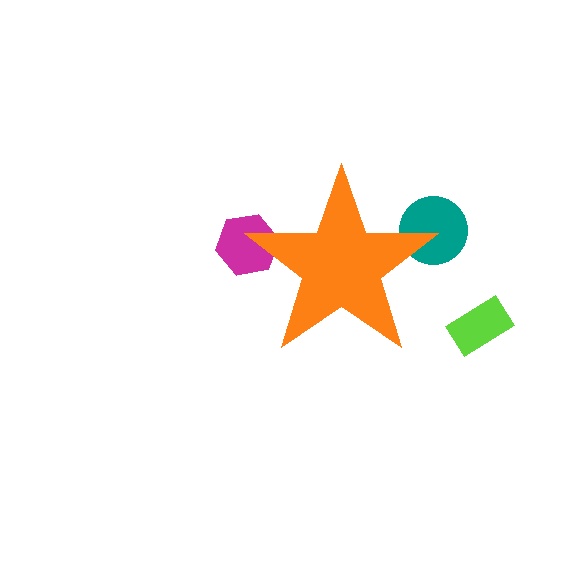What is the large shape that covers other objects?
An orange star.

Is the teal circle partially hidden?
Yes, the teal circle is partially hidden behind the orange star.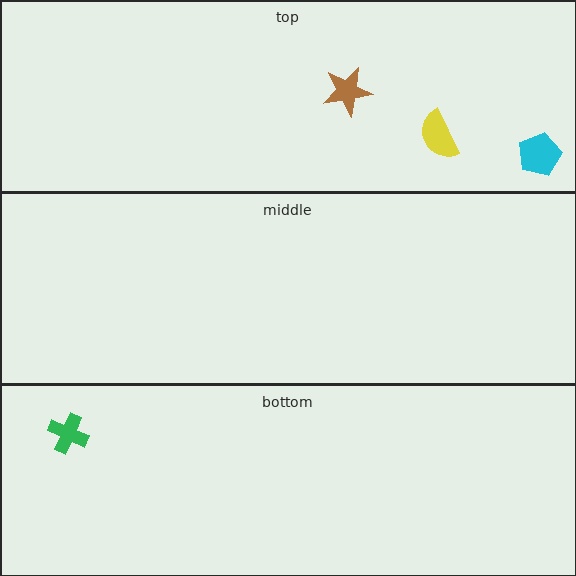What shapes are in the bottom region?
The green cross.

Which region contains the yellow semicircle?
The top region.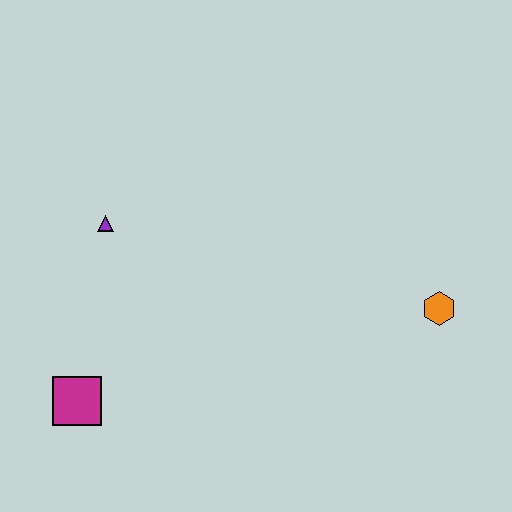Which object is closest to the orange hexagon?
The purple triangle is closest to the orange hexagon.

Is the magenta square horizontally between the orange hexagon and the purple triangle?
No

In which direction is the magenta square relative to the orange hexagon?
The magenta square is to the left of the orange hexagon.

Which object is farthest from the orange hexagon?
The magenta square is farthest from the orange hexagon.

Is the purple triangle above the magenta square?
Yes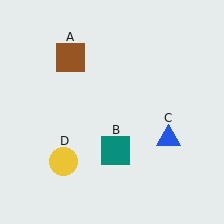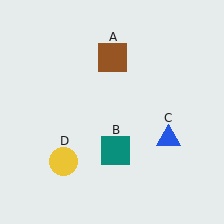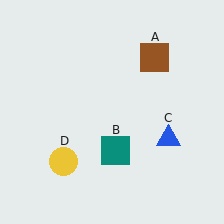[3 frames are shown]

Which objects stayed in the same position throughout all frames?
Teal square (object B) and blue triangle (object C) and yellow circle (object D) remained stationary.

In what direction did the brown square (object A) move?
The brown square (object A) moved right.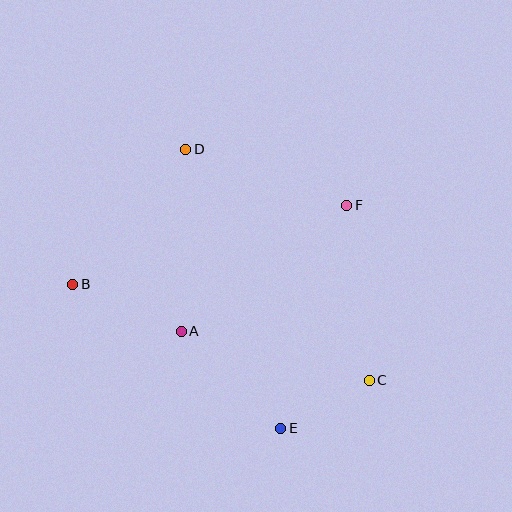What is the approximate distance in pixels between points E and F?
The distance between E and F is approximately 233 pixels.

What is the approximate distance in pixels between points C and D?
The distance between C and D is approximately 295 pixels.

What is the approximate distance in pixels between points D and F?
The distance between D and F is approximately 170 pixels.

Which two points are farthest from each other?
Points B and C are farthest from each other.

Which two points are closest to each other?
Points C and E are closest to each other.